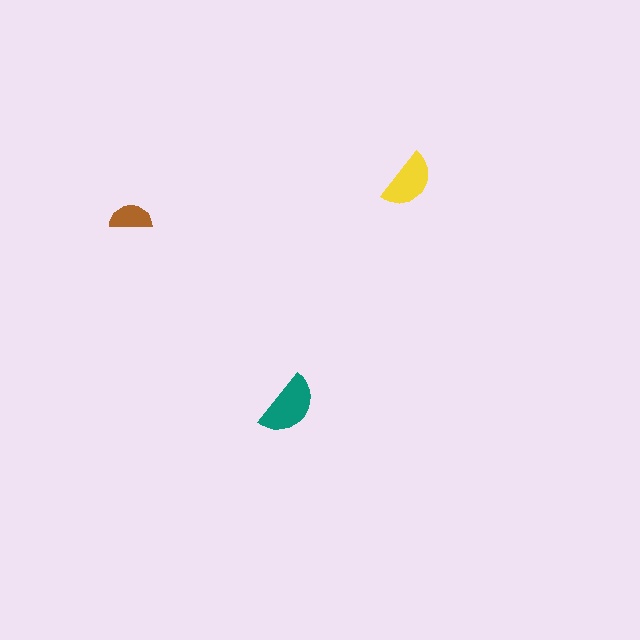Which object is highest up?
The yellow semicircle is topmost.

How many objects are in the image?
There are 3 objects in the image.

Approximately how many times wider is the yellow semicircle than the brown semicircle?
About 1.5 times wider.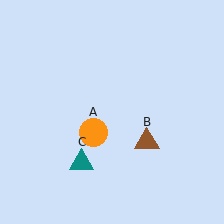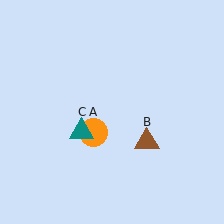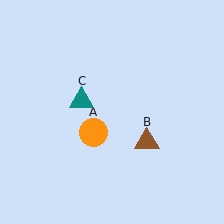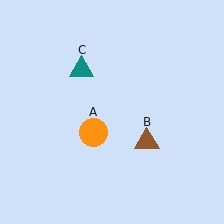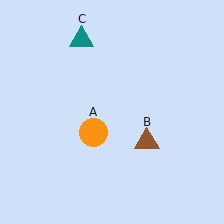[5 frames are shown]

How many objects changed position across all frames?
1 object changed position: teal triangle (object C).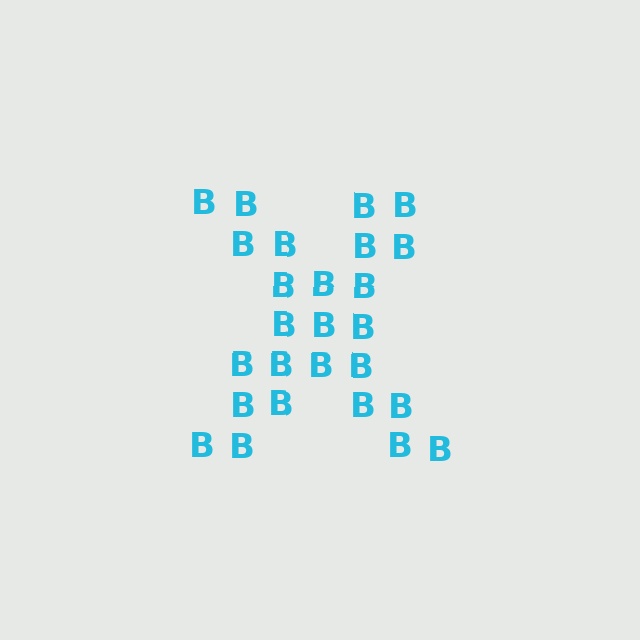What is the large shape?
The large shape is the letter X.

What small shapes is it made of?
It is made of small letter B's.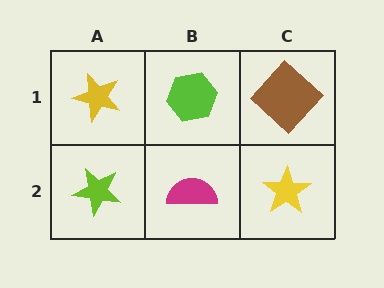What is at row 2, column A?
A lime star.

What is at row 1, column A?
A yellow star.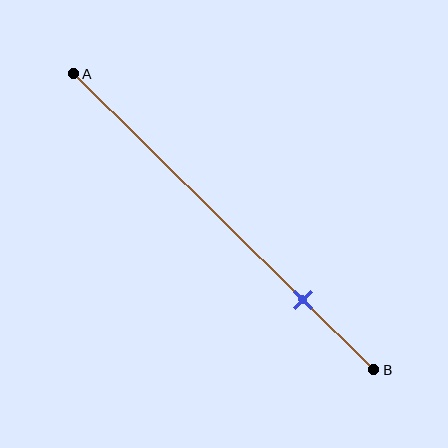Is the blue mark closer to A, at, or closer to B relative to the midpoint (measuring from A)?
The blue mark is closer to point B than the midpoint of segment AB.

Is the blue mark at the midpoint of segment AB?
No, the mark is at about 75% from A, not at the 50% midpoint.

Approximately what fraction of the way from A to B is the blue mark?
The blue mark is approximately 75% of the way from A to B.